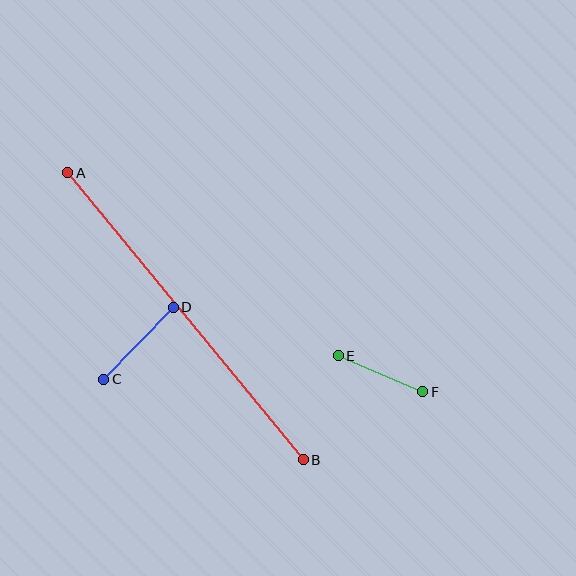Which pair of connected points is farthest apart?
Points A and B are farthest apart.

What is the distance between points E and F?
The distance is approximately 92 pixels.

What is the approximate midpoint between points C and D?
The midpoint is at approximately (138, 343) pixels.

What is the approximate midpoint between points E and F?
The midpoint is at approximately (380, 374) pixels.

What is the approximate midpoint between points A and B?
The midpoint is at approximately (186, 316) pixels.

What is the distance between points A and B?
The distance is approximately 371 pixels.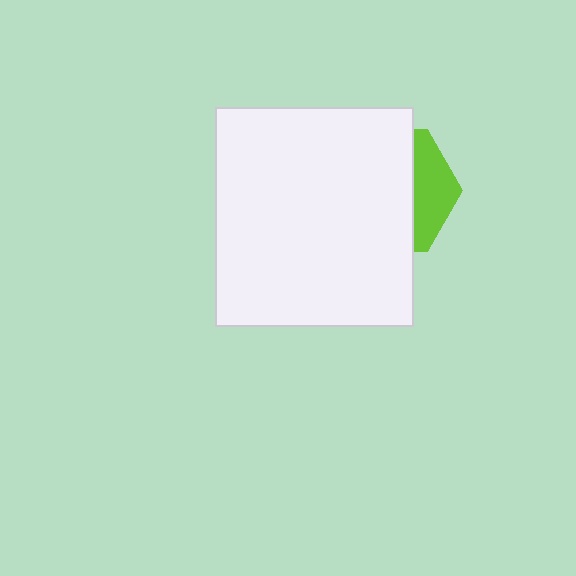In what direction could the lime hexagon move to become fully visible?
The lime hexagon could move right. That would shift it out from behind the white rectangle entirely.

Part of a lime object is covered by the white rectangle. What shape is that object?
It is a hexagon.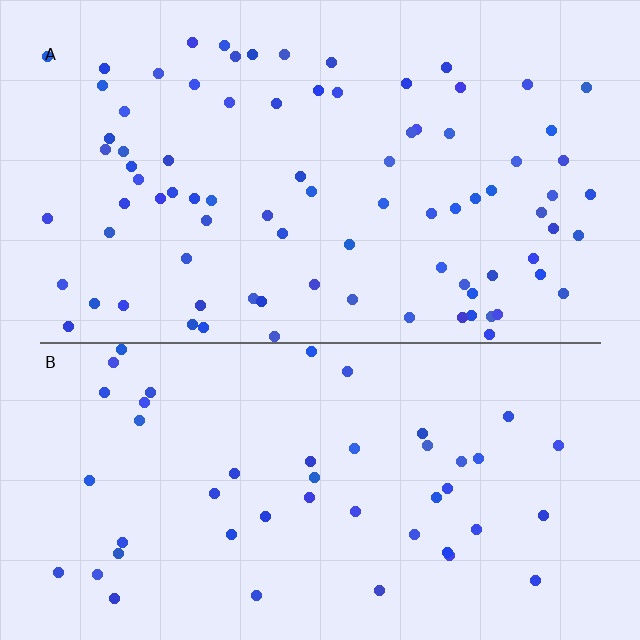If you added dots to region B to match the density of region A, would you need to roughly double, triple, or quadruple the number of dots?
Approximately double.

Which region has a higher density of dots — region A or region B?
A (the top).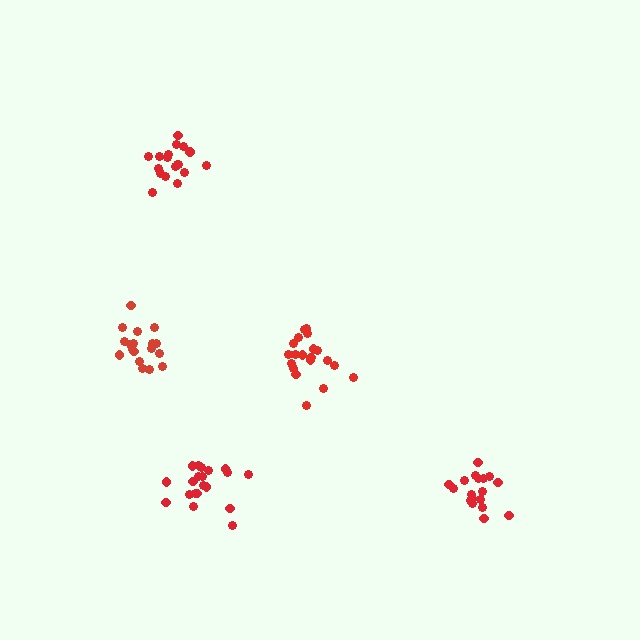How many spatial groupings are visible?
There are 5 spatial groupings.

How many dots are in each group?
Group 1: 18 dots, Group 2: 20 dots, Group 3: 18 dots, Group 4: 20 dots, Group 5: 18 dots (94 total).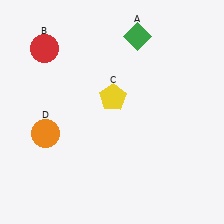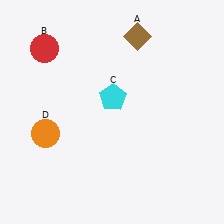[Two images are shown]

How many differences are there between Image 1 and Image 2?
There are 2 differences between the two images.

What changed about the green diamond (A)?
In Image 1, A is green. In Image 2, it changed to brown.